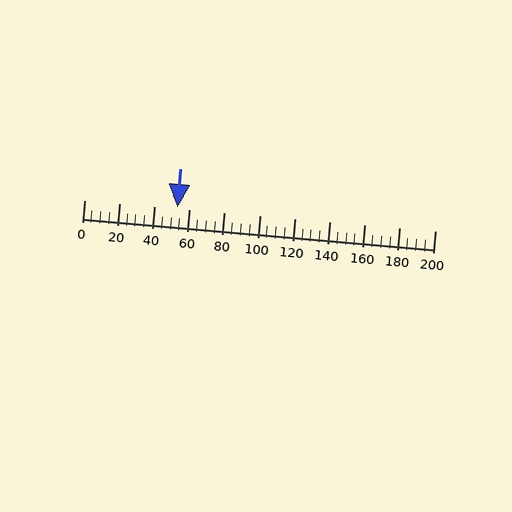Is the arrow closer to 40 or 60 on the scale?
The arrow is closer to 60.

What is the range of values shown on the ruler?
The ruler shows values from 0 to 200.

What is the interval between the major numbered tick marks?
The major tick marks are spaced 20 units apart.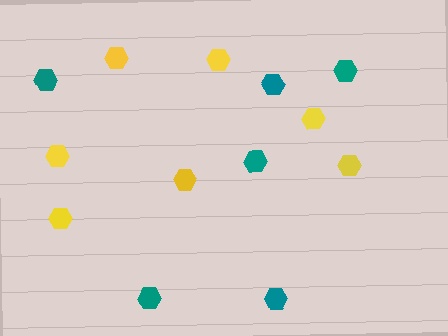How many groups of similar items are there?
There are 2 groups: one group of yellow hexagons (7) and one group of teal hexagons (6).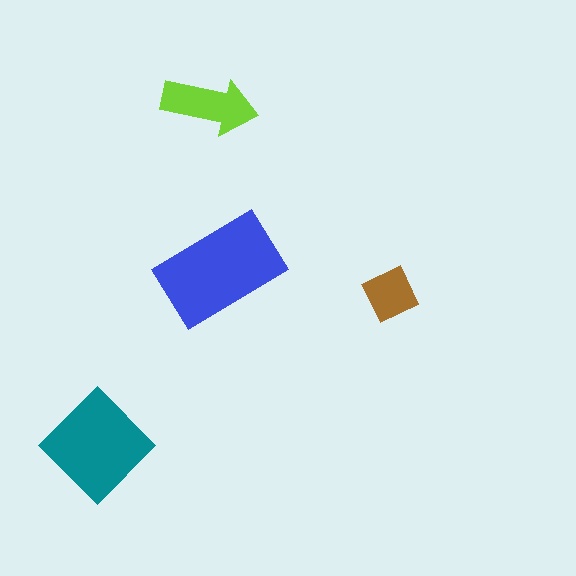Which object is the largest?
The blue rectangle.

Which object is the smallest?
The brown square.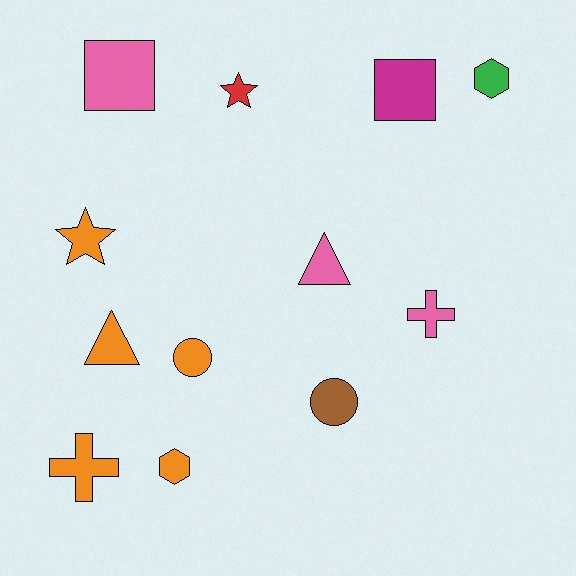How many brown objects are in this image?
There is 1 brown object.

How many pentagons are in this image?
There are no pentagons.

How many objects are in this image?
There are 12 objects.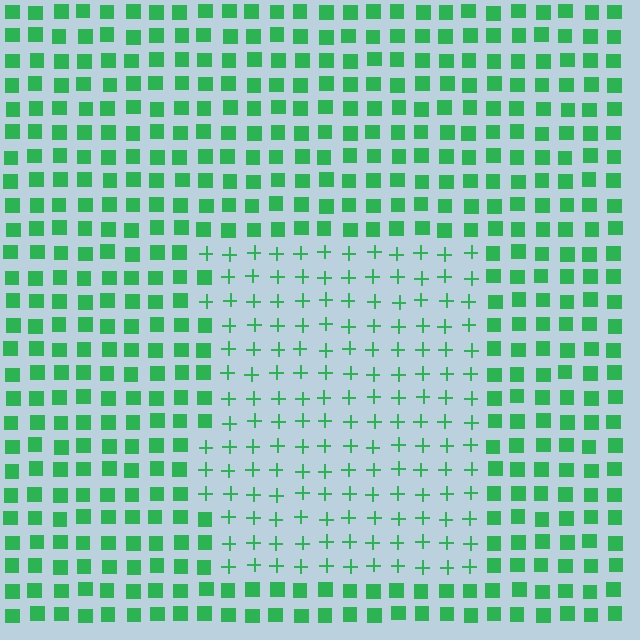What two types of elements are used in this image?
The image uses plus signs inside the rectangle region and squares outside it.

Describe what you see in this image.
The image is filled with small green elements arranged in a uniform grid. A rectangle-shaped region contains plus signs, while the surrounding area contains squares. The boundary is defined purely by the change in element shape.